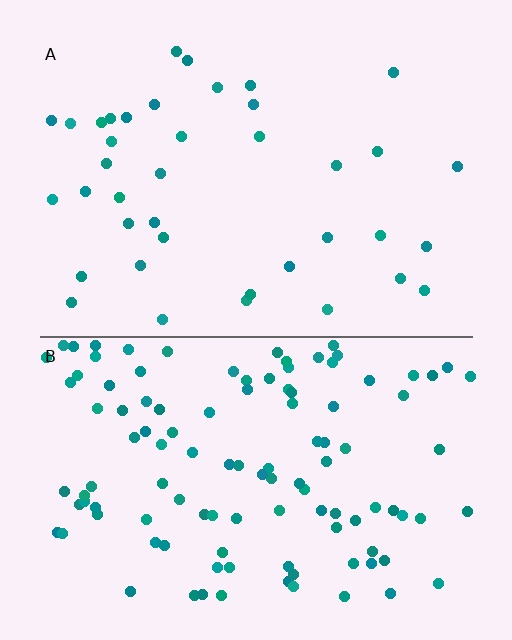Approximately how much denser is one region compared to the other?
Approximately 2.9× — region B over region A.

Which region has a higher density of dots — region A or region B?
B (the bottom).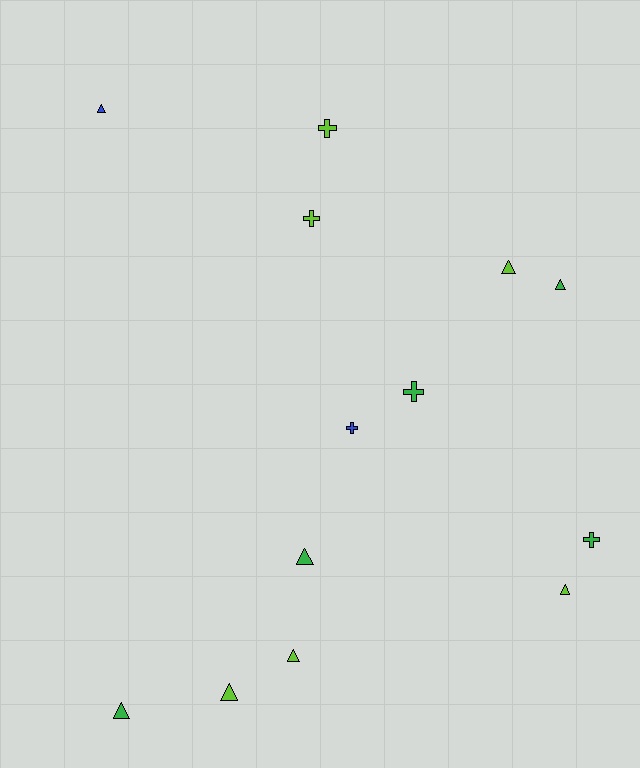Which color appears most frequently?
Lime, with 6 objects.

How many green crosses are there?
There are 2 green crosses.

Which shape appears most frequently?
Triangle, with 8 objects.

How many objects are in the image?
There are 13 objects.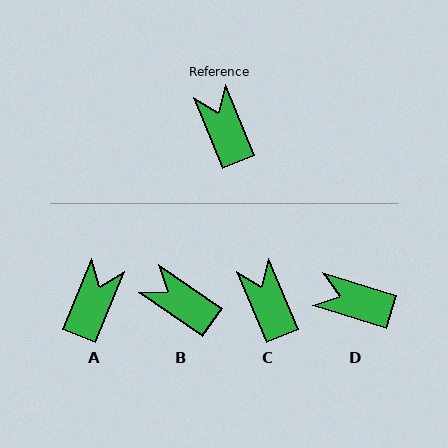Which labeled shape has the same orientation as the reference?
C.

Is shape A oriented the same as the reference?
No, it is off by about 45 degrees.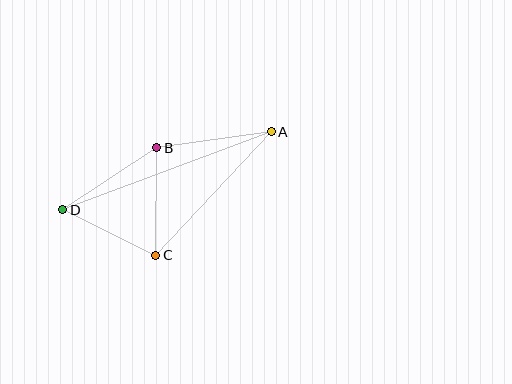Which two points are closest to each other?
Points C and D are closest to each other.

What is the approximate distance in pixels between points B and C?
The distance between B and C is approximately 108 pixels.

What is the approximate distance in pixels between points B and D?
The distance between B and D is approximately 113 pixels.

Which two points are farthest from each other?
Points A and D are farthest from each other.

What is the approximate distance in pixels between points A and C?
The distance between A and C is approximately 169 pixels.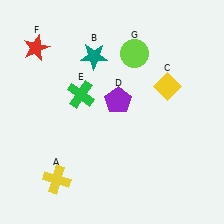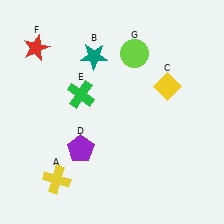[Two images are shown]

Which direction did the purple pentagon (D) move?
The purple pentagon (D) moved down.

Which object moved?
The purple pentagon (D) moved down.